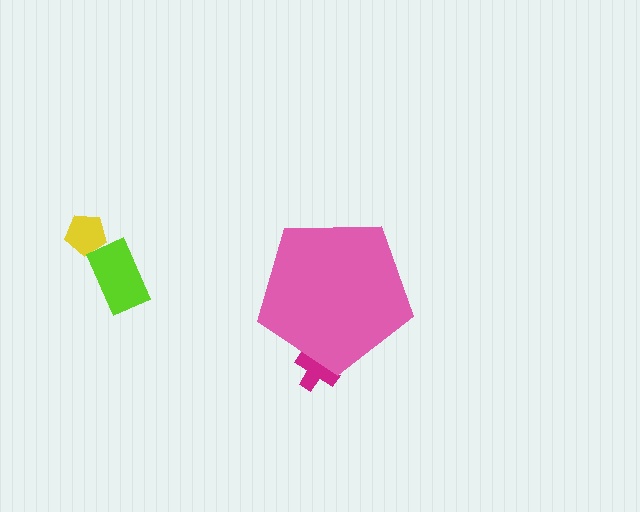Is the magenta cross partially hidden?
Yes, the magenta cross is partially hidden behind the pink pentagon.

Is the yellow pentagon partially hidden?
No, the yellow pentagon is fully visible.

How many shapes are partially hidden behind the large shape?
1 shape is partially hidden.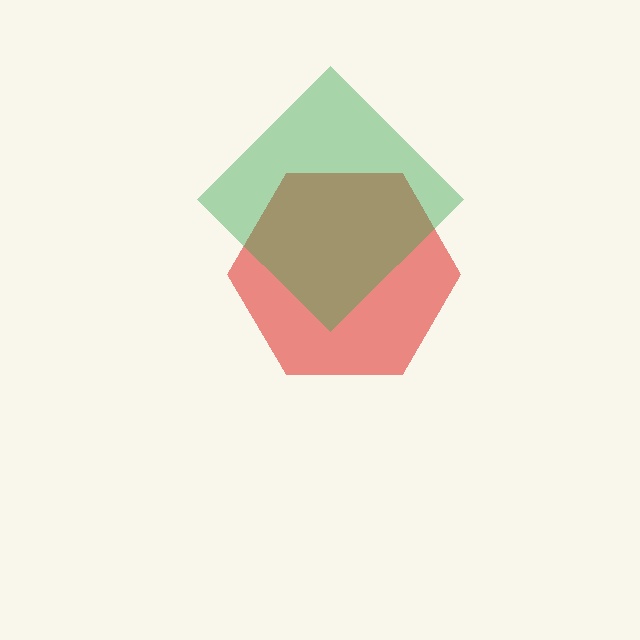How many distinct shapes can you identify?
There are 2 distinct shapes: a red hexagon, a green diamond.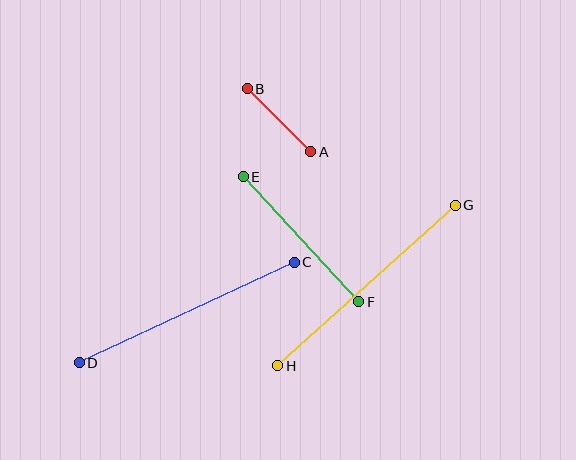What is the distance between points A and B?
The distance is approximately 90 pixels.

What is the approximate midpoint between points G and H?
The midpoint is at approximately (366, 285) pixels.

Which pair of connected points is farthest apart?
Points G and H are farthest apart.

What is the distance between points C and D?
The distance is approximately 237 pixels.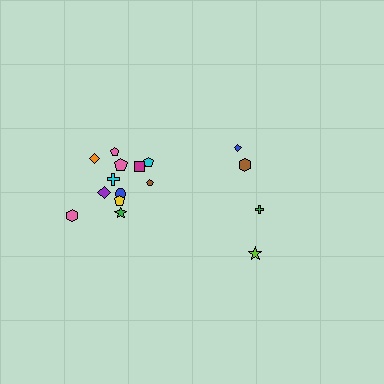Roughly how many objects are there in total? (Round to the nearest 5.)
Roughly 15 objects in total.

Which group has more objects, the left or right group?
The left group.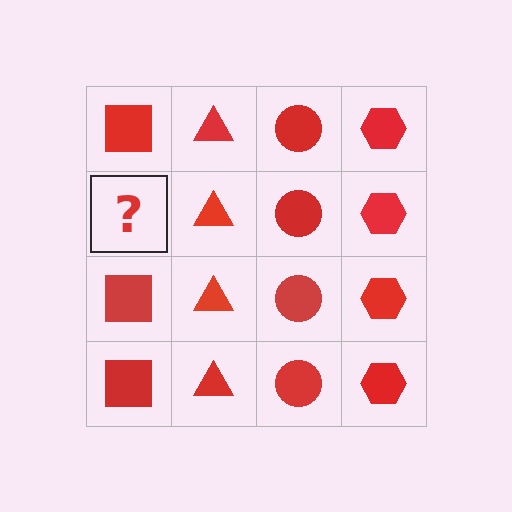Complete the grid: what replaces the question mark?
The question mark should be replaced with a red square.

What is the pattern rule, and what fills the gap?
The rule is that each column has a consistent shape. The gap should be filled with a red square.